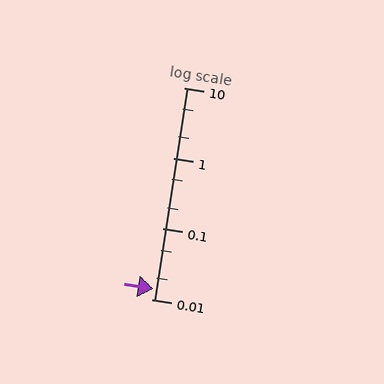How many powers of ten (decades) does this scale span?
The scale spans 3 decades, from 0.01 to 10.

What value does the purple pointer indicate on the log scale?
The pointer indicates approximately 0.014.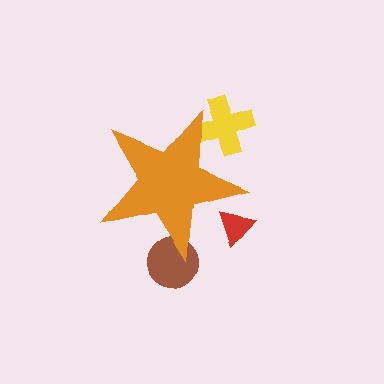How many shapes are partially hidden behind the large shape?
3 shapes are partially hidden.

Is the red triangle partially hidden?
Yes, the red triangle is partially hidden behind the orange star.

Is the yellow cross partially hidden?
Yes, the yellow cross is partially hidden behind the orange star.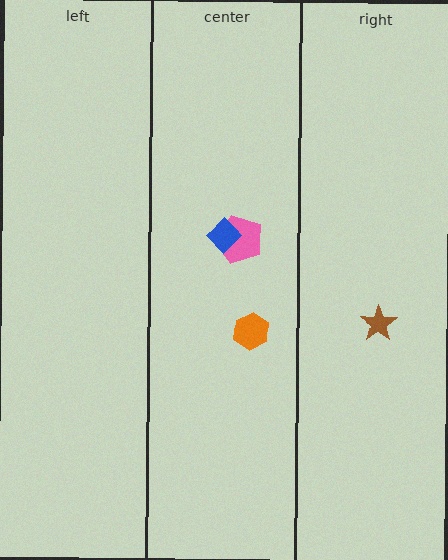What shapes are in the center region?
The pink pentagon, the orange hexagon, the blue diamond.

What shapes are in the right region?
The brown star.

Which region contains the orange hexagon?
The center region.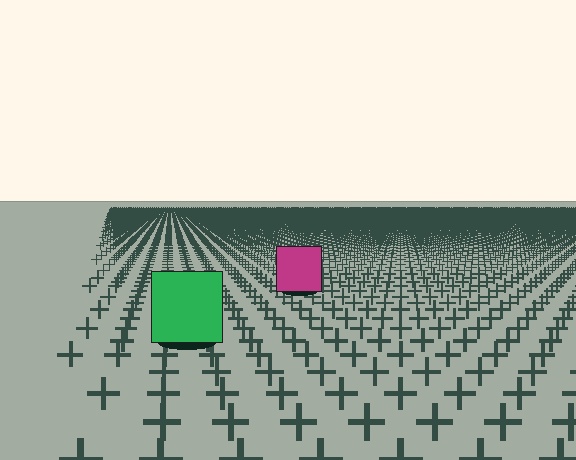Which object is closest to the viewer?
The green square is closest. The texture marks near it are larger and more spread out.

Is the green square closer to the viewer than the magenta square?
Yes. The green square is closer — you can tell from the texture gradient: the ground texture is coarser near it.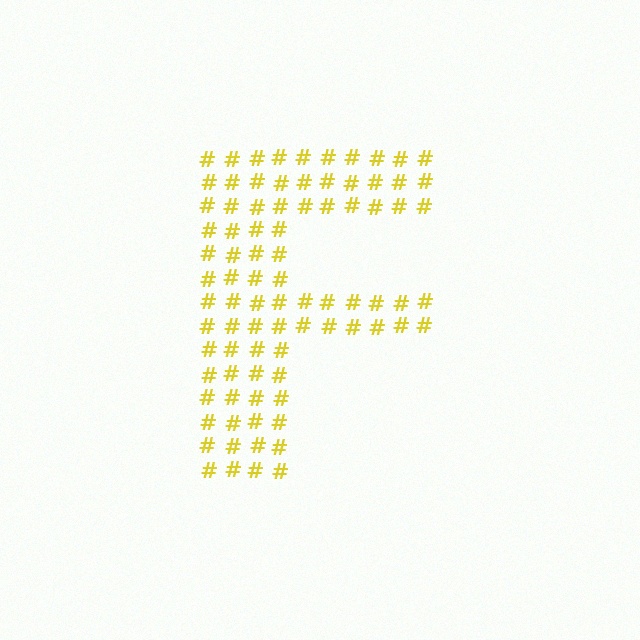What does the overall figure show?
The overall figure shows the letter F.